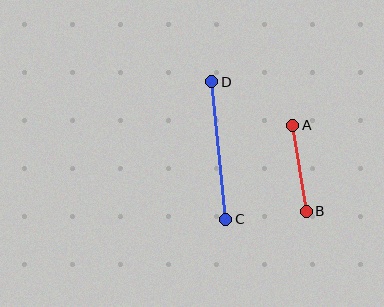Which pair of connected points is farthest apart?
Points C and D are farthest apart.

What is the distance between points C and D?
The distance is approximately 139 pixels.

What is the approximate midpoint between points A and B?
The midpoint is at approximately (299, 168) pixels.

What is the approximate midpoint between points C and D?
The midpoint is at approximately (219, 150) pixels.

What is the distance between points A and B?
The distance is approximately 87 pixels.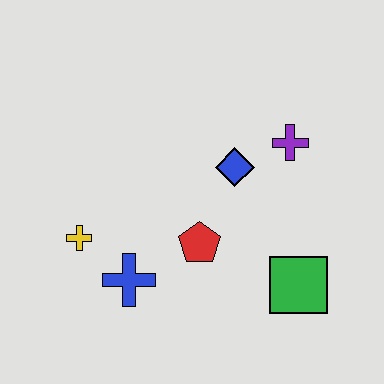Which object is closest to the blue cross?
The yellow cross is closest to the blue cross.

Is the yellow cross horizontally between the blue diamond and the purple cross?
No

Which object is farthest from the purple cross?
The yellow cross is farthest from the purple cross.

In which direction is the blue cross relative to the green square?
The blue cross is to the left of the green square.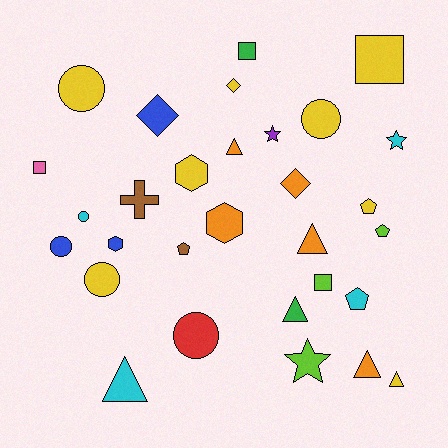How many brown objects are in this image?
There are 2 brown objects.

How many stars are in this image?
There are 3 stars.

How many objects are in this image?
There are 30 objects.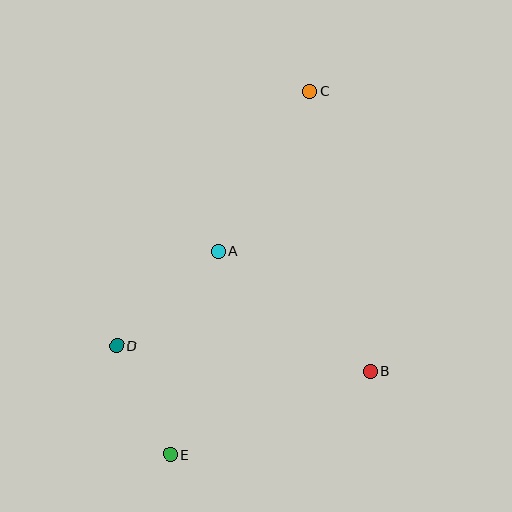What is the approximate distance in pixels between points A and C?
The distance between A and C is approximately 184 pixels.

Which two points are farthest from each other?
Points C and E are farthest from each other.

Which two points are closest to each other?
Points D and E are closest to each other.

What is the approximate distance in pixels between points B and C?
The distance between B and C is approximately 286 pixels.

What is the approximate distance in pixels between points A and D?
The distance between A and D is approximately 139 pixels.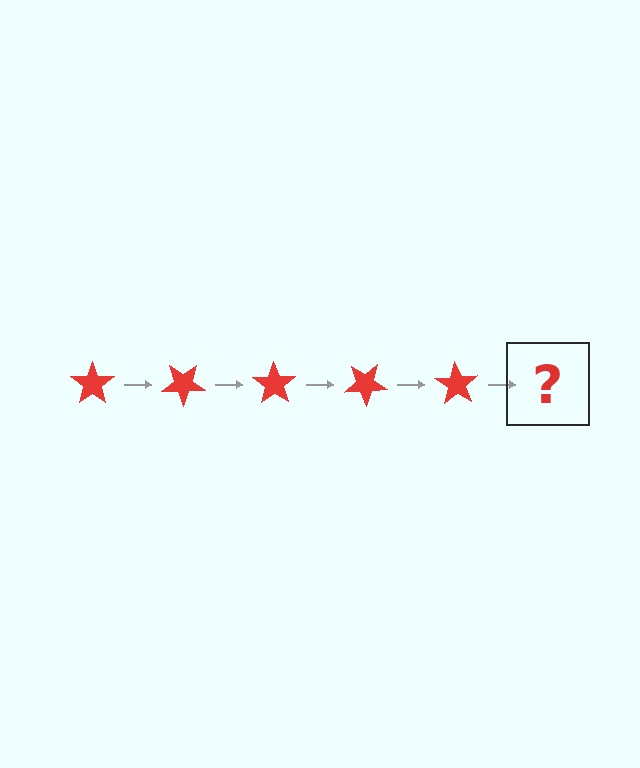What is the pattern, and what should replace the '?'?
The pattern is that the star rotates 35 degrees each step. The '?' should be a red star rotated 175 degrees.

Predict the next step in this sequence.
The next step is a red star rotated 175 degrees.